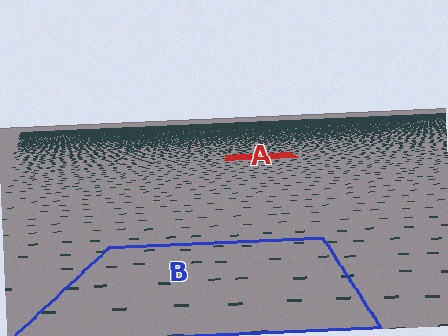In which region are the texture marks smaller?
The texture marks are smaller in region A, because it is farther away.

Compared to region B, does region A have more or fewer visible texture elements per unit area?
Region A has more texture elements per unit area — they are packed more densely because it is farther away.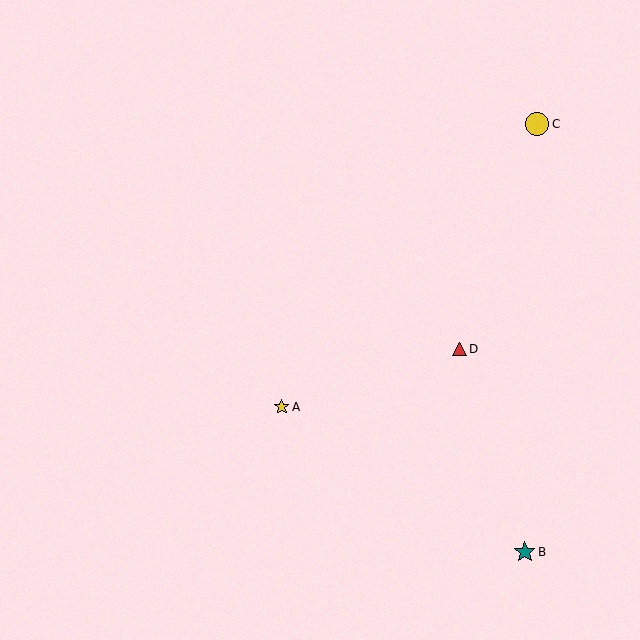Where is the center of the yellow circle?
The center of the yellow circle is at (537, 124).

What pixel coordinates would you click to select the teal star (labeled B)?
Click at (525, 552) to select the teal star B.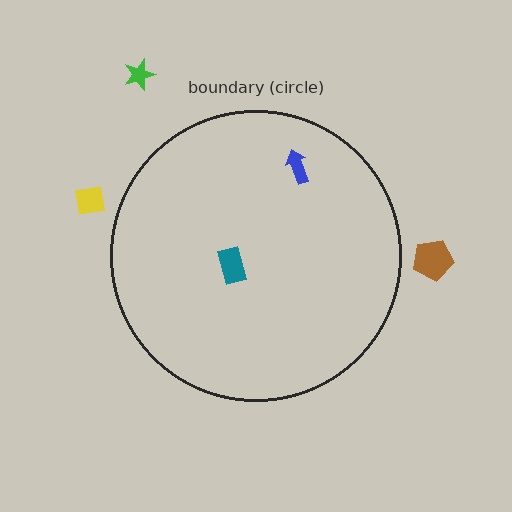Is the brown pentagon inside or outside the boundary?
Outside.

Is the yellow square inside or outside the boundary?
Outside.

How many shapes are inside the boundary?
2 inside, 3 outside.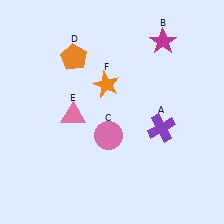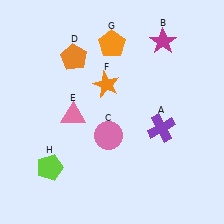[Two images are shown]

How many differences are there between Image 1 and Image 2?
There are 2 differences between the two images.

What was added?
An orange pentagon (G), a lime pentagon (H) were added in Image 2.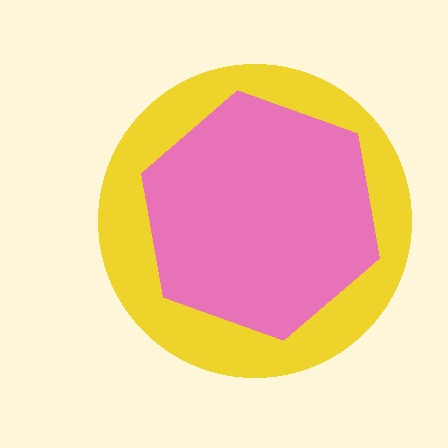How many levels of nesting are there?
2.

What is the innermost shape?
The pink hexagon.